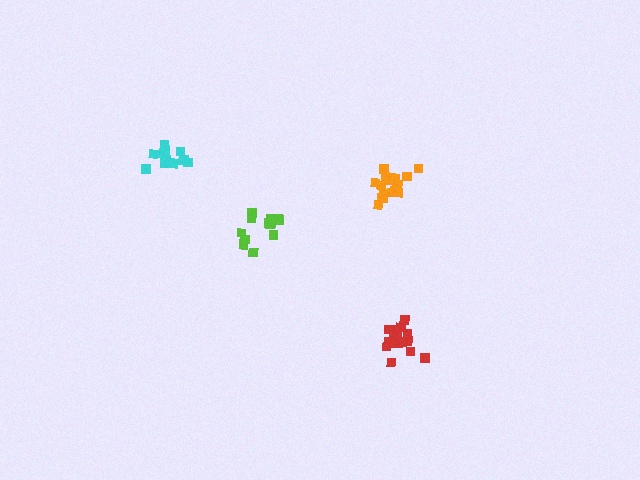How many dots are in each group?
Group 1: 17 dots, Group 2: 12 dots, Group 3: 13 dots, Group 4: 17 dots (59 total).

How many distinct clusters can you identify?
There are 4 distinct clusters.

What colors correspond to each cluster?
The clusters are colored: red, cyan, lime, orange.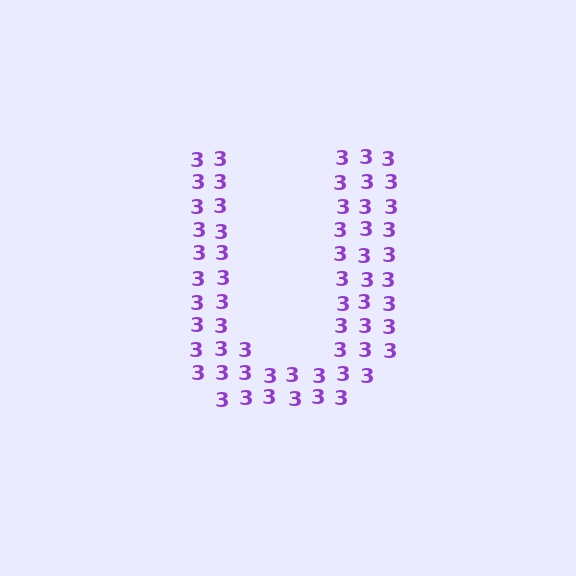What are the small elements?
The small elements are digit 3's.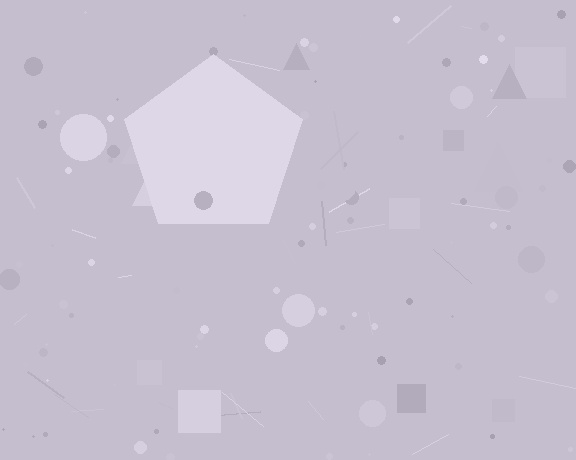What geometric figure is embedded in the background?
A pentagon is embedded in the background.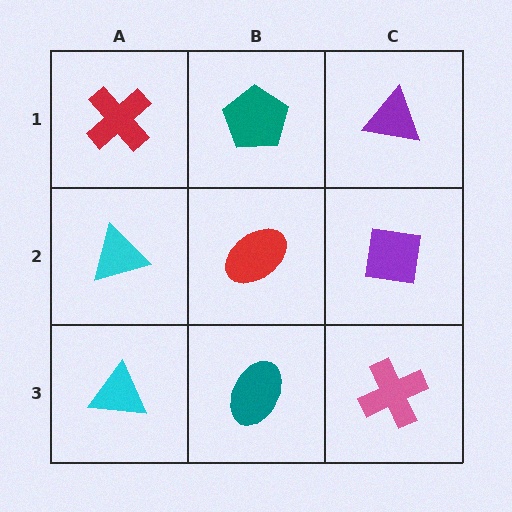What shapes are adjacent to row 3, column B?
A red ellipse (row 2, column B), a cyan triangle (row 3, column A), a pink cross (row 3, column C).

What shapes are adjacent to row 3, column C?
A purple square (row 2, column C), a teal ellipse (row 3, column B).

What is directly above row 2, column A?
A red cross.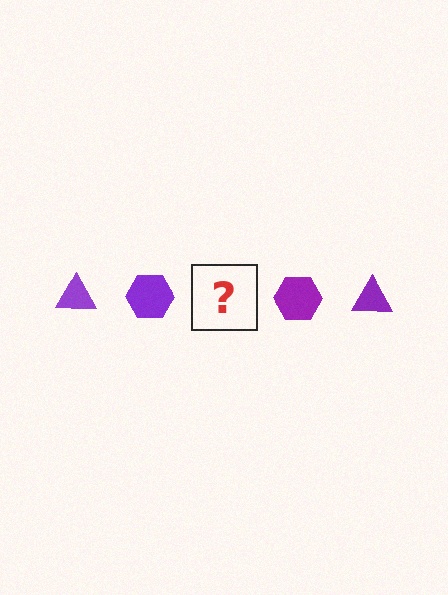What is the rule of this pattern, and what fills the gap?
The rule is that the pattern cycles through triangle, hexagon shapes in purple. The gap should be filled with a purple triangle.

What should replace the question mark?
The question mark should be replaced with a purple triangle.